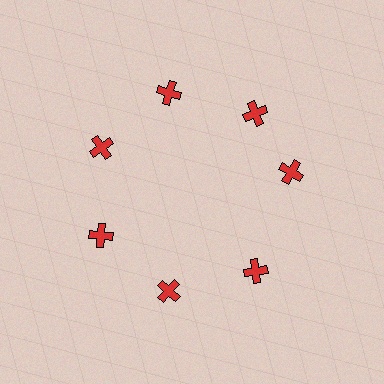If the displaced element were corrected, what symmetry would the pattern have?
It would have 7-fold rotational symmetry — the pattern would map onto itself every 51 degrees.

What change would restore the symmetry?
The symmetry would be restored by rotating it back into even spacing with its neighbors so that all 7 crosses sit at equal angles and equal distance from the center.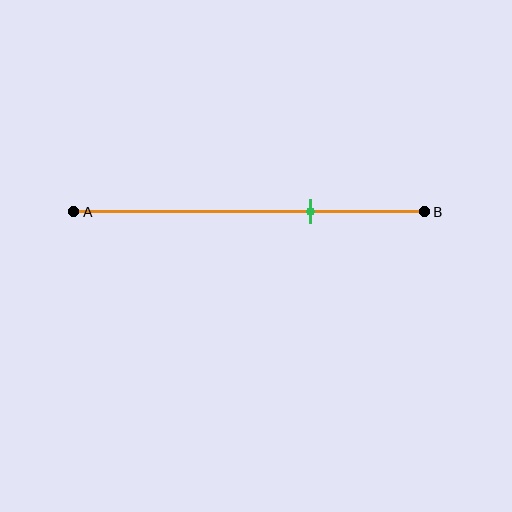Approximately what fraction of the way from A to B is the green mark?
The green mark is approximately 70% of the way from A to B.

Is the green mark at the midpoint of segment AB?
No, the mark is at about 70% from A, not at the 50% midpoint.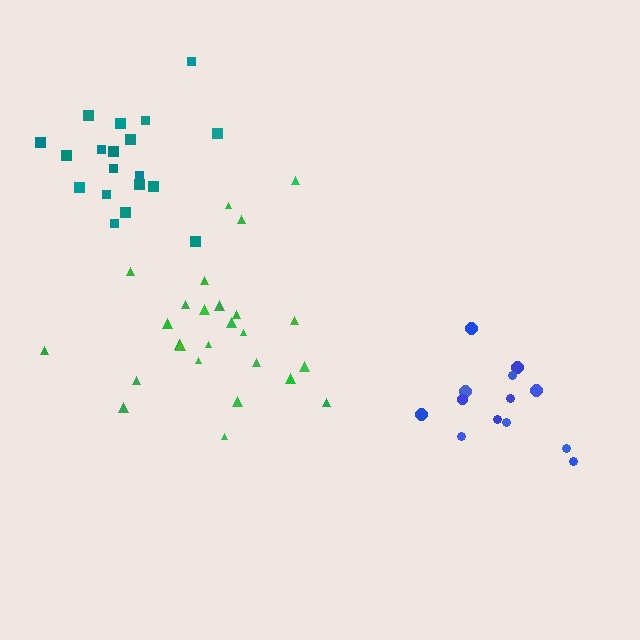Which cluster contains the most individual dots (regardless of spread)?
Green (26).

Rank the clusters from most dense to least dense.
teal, green, blue.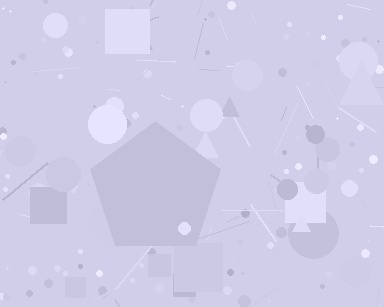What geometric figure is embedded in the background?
A pentagon is embedded in the background.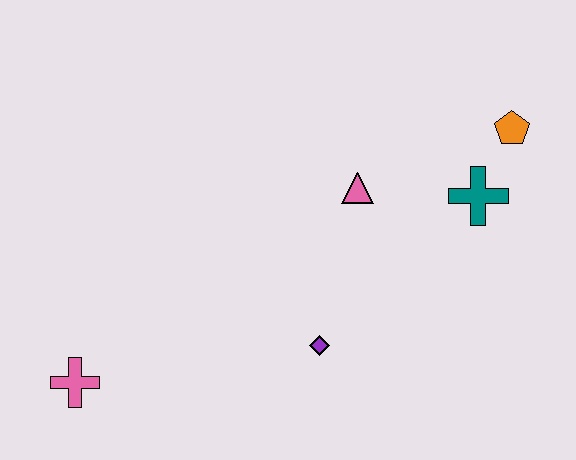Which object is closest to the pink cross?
The purple diamond is closest to the pink cross.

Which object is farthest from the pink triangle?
The pink cross is farthest from the pink triangle.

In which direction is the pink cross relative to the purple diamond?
The pink cross is to the left of the purple diamond.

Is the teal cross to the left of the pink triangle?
No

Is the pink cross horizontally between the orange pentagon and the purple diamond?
No